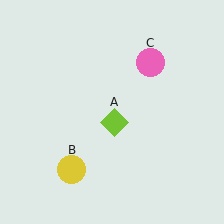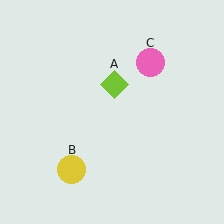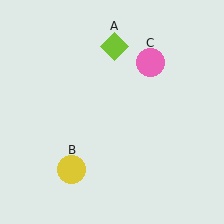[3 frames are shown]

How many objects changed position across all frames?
1 object changed position: lime diamond (object A).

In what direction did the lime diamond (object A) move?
The lime diamond (object A) moved up.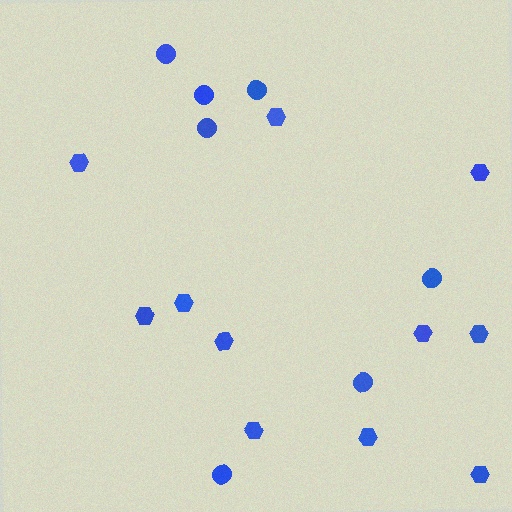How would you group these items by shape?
There are 2 groups: one group of circles (7) and one group of hexagons (11).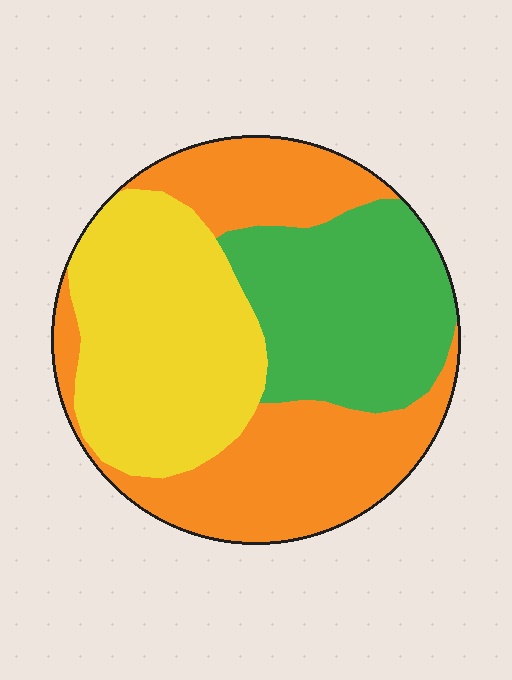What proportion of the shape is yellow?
Yellow covers 33% of the shape.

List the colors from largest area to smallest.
From largest to smallest: orange, yellow, green.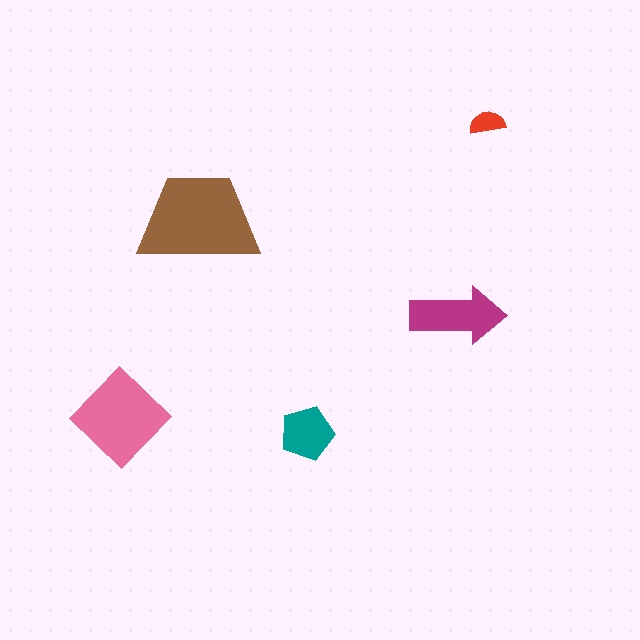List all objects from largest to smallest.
The brown trapezoid, the pink diamond, the magenta arrow, the teal pentagon, the red semicircle.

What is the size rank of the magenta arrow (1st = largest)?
3rd.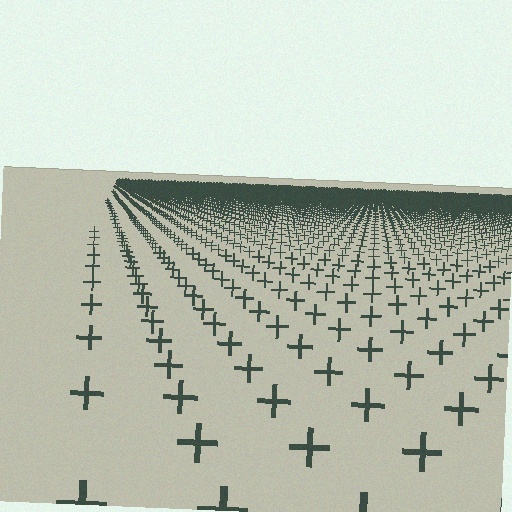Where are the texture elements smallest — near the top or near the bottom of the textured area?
Near the top.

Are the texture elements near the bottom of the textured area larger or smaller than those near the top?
Larger. Near the bottom, elements are closer to the viewer and appear at a bigger on-screen size.